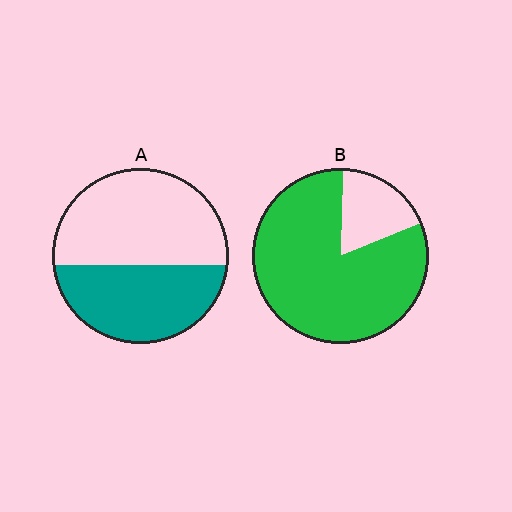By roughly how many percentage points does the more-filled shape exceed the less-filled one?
By roughly 40 percentage points (B over A).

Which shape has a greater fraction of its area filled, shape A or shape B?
Shape B.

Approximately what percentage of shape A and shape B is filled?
A is approximately 45% and B is approximately 80%.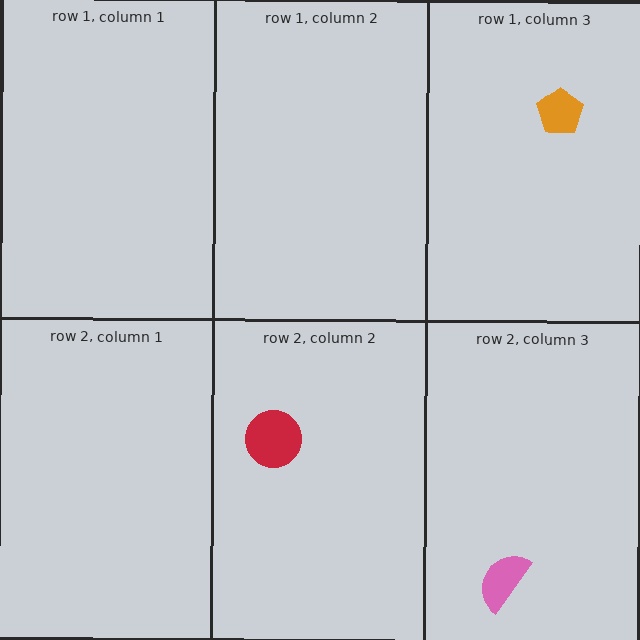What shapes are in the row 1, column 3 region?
The orange pentagon.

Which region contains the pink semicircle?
The row 2, column 3 region.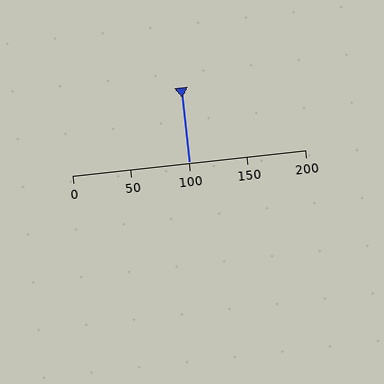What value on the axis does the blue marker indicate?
The marker indicates approximately 100.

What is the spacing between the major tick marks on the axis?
The major ticks are spaced 50 apart.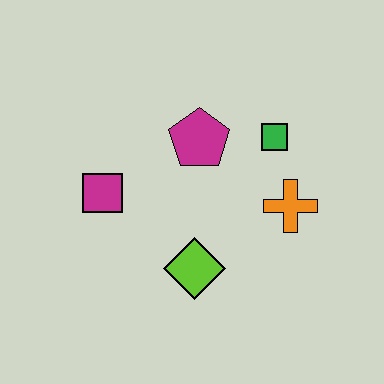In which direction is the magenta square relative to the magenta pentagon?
The magenta square is to the left of the magenta pentagon.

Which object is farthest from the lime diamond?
The green square is farthest from the lime diamond.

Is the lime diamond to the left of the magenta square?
No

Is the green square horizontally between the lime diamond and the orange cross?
Yes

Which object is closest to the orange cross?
The green square is closest to the orange cross.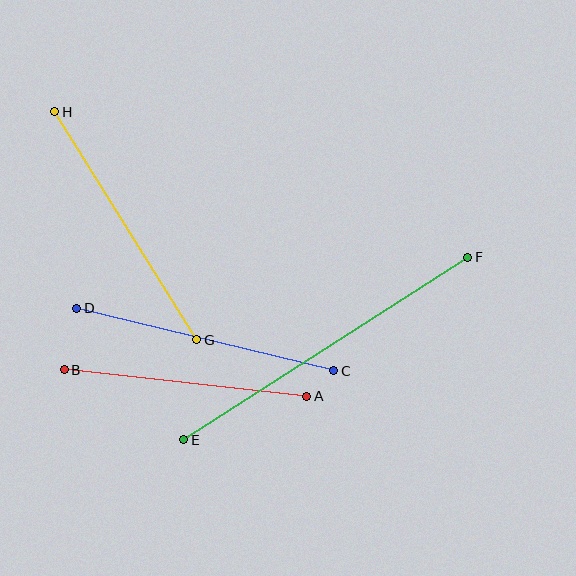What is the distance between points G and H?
The distance is approximately 269 pixels.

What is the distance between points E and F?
The distance is approximately 338 pixels.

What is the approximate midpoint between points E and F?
The midpoint is at approximately (326, 349) pixels.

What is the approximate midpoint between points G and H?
The midpoint is at approximately (126, 226) pixels.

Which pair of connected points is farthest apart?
Points E and F are farthest apart.